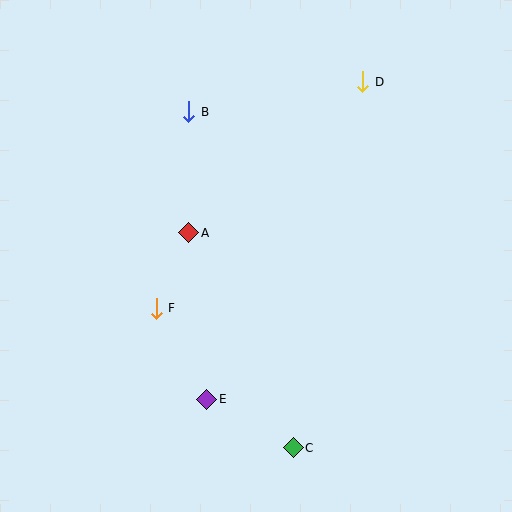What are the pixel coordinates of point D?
Point D is at (363, 82).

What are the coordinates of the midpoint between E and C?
The midpoint between E and C is at (250, 424).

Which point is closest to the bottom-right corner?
Point C is closest to the bottom-right corner.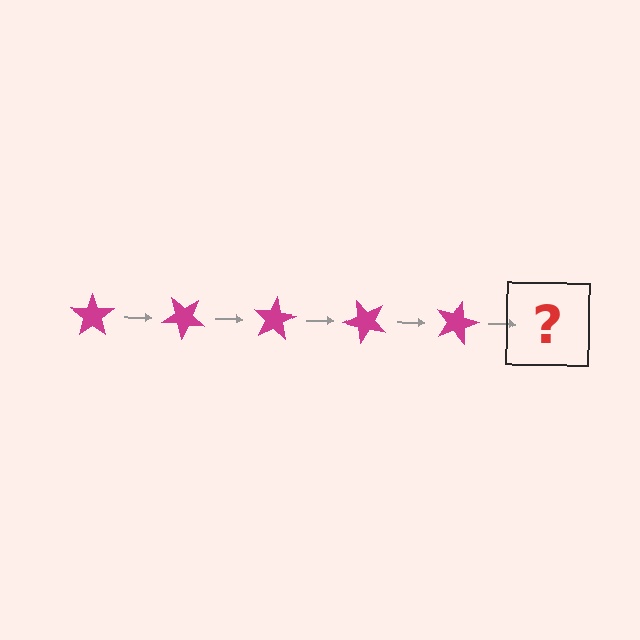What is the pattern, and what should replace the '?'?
The pattern is that the star rotates 40 degrees each step. The '?' should be a magenta star rotated 200 degrees.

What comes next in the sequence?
The next element should be a magenta star rotated 200 degrees.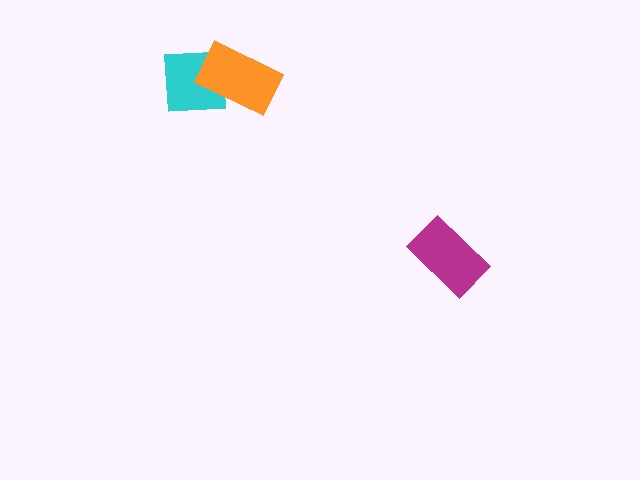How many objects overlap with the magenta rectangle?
0 objects overlap with the magenta rectangle.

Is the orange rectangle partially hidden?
No, no other shape covers it.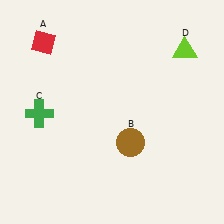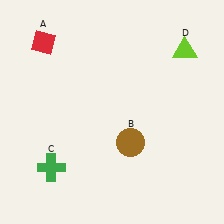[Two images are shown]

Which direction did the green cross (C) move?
The green cross (C) moved down.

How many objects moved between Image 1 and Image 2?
1 object moved between the two images.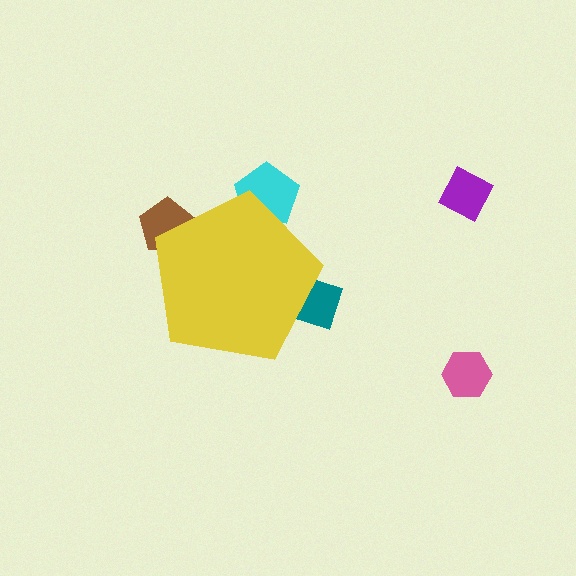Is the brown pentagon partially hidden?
Yes, the brown pentagon is partially hidden behind the yellow pentagon.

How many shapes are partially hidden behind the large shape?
4 shapes are partially hidden.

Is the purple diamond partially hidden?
No, the purple diamond is fully visible.